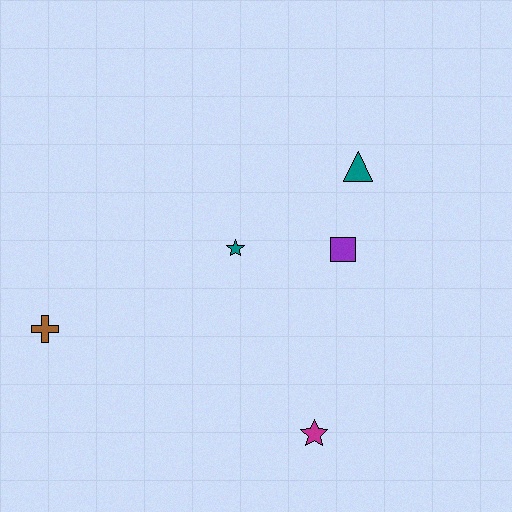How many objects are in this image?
There are 5 objects.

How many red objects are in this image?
There are no red objects.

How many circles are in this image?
There are no circles.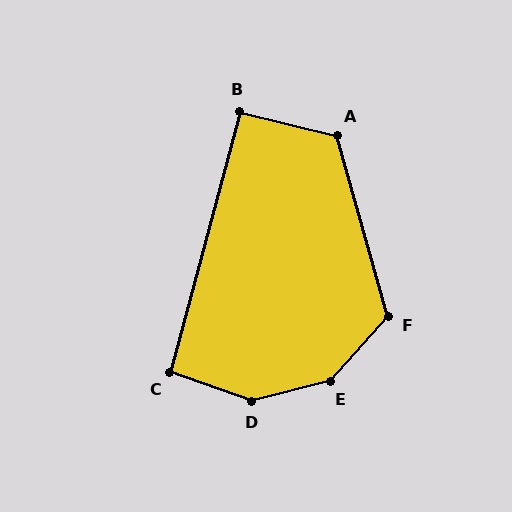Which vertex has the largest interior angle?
E, at approximately 146 degrees.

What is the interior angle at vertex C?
Approximately 94 degrees (approximately right).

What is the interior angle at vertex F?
Approximately 122 degrees (obtuse).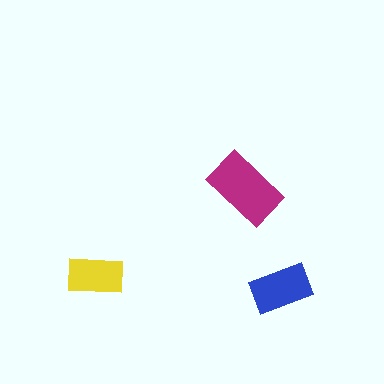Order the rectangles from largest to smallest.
the magenta one, the blue one, the yellow one.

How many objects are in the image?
There are 3 objects in the image.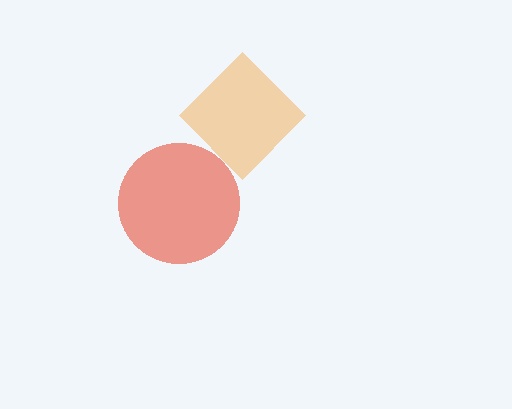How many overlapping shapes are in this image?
There are 2 overlapping shapes in the image.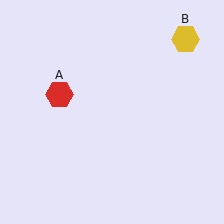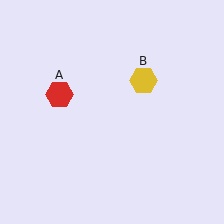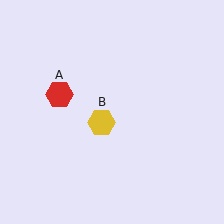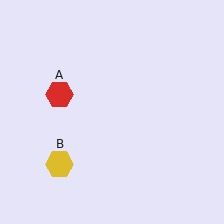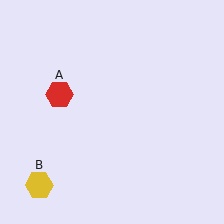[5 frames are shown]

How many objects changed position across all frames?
1 object changed position: yellow hexagon (object B).